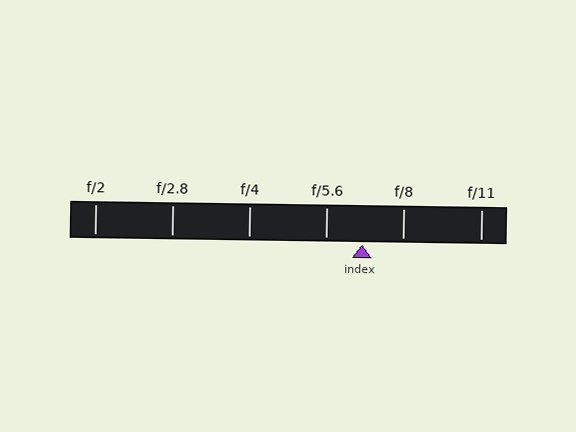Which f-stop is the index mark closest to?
The index mark is closest to f/5.6.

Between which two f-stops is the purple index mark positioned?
The index mark is between f/5.6 and f/8.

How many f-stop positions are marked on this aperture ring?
There are 6 f-stop positions marked.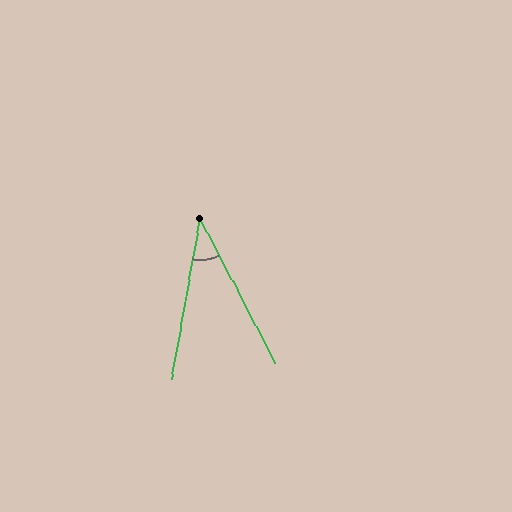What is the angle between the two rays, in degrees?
Approximately 37 degrees.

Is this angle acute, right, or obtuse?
It is acute.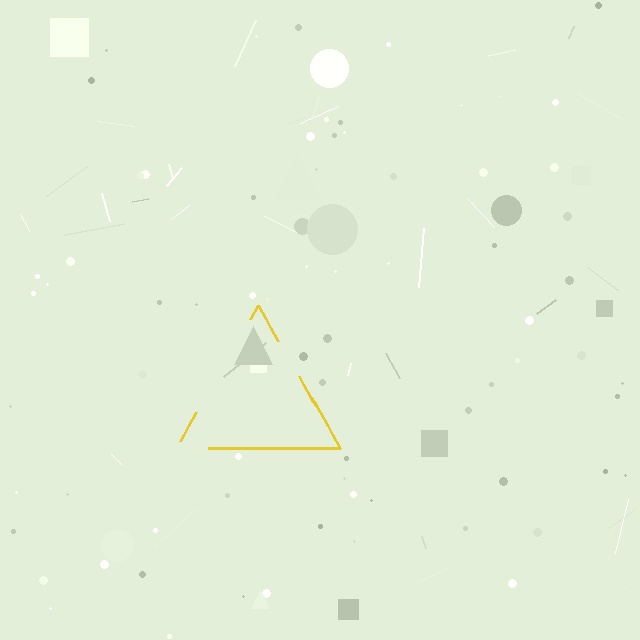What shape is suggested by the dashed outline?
The dashed outline suggests a triangle.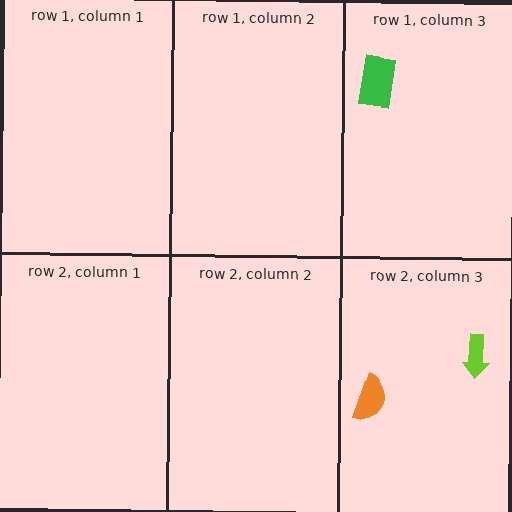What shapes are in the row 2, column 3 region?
The orange semicircle, the lime arrow.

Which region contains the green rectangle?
The row 1, column 3 region.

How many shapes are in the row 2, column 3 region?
2.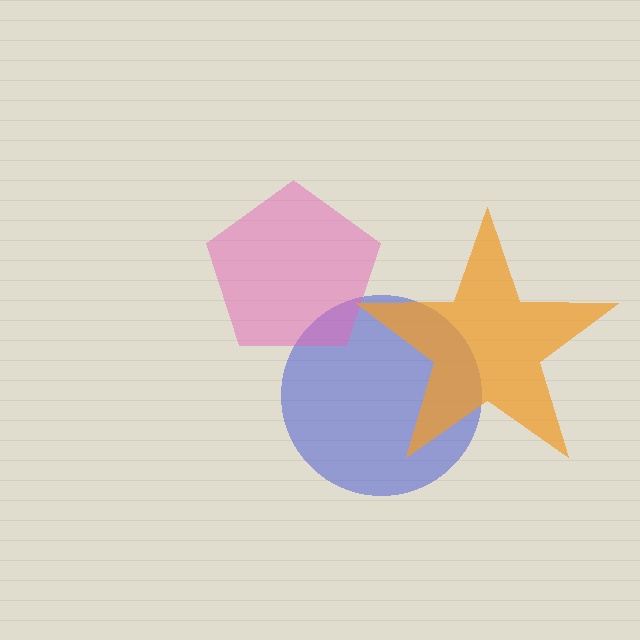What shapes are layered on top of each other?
The layered shapes are: a blue circle, a pink pentagon, an orange star.